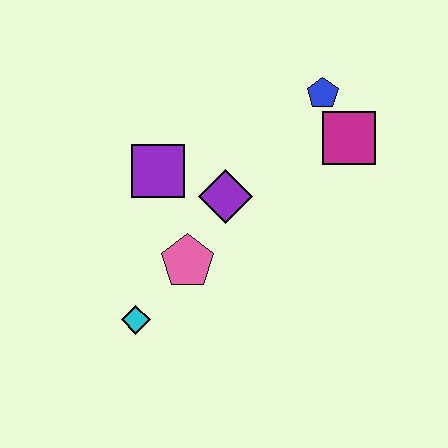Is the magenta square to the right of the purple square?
Yes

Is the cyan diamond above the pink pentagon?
No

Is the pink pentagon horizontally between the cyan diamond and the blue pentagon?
Yes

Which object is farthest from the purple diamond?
The cyan diamond is farthest from the purple diamond.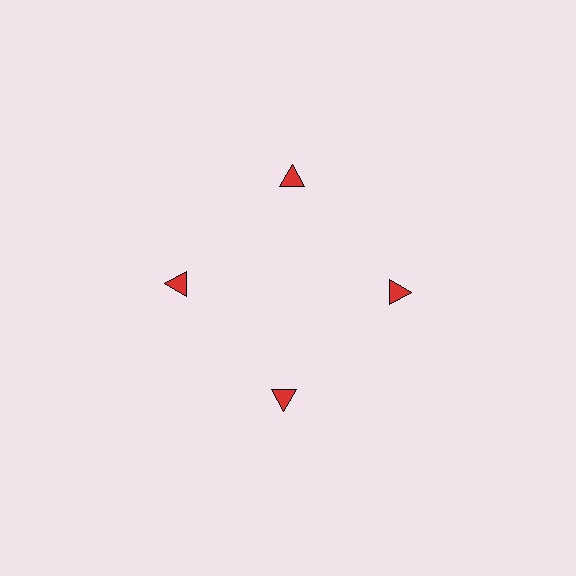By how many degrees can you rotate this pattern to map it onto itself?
The pattern maps onto itself every 90 degrees of rotation.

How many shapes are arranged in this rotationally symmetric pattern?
There are 4 shapes, arranged in 4 groups of 1.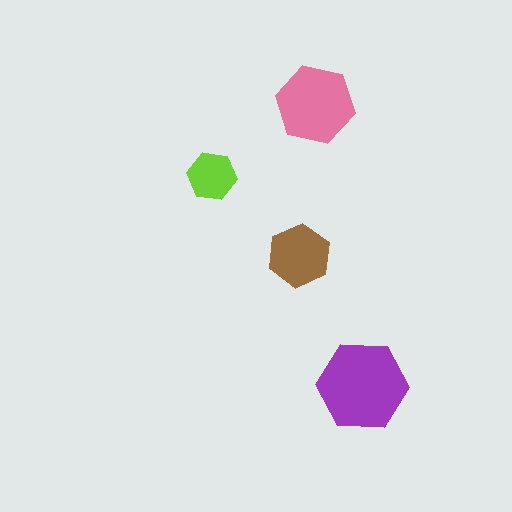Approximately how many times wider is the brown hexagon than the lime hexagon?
About 1.5 times wider.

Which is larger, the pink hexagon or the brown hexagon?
The pink one.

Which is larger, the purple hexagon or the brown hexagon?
The purple one.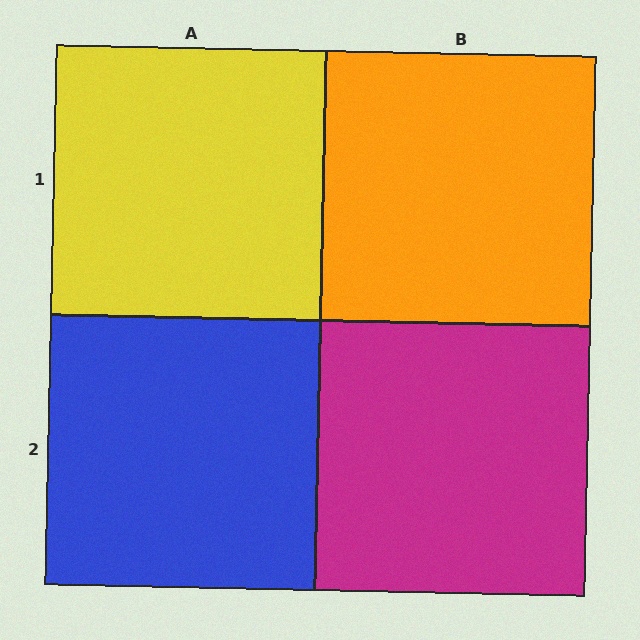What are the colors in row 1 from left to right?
Yellow, orange.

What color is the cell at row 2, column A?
Blue.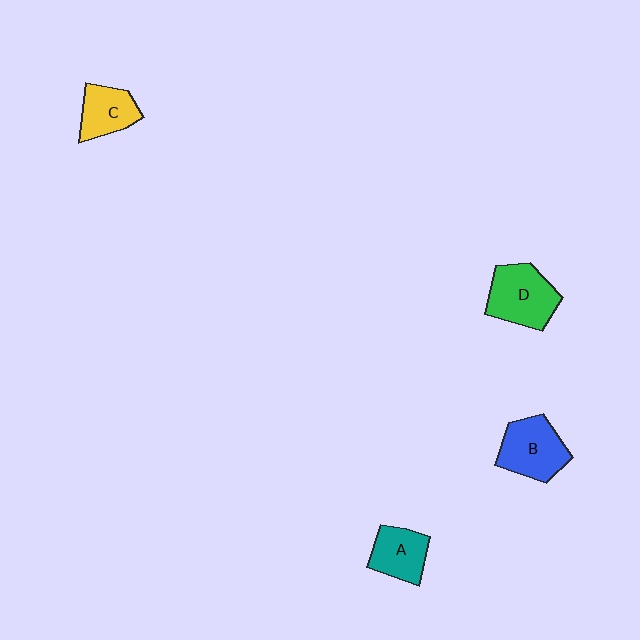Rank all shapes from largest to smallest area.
From largest to smallest: D (green), B (blue), A (teal), C (yellow).